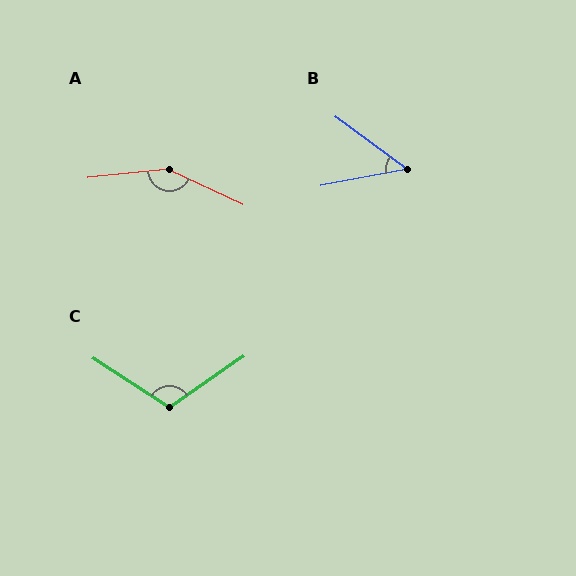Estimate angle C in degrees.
Approximately 112 degrees.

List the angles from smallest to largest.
B (47°), C (112°), A (149°).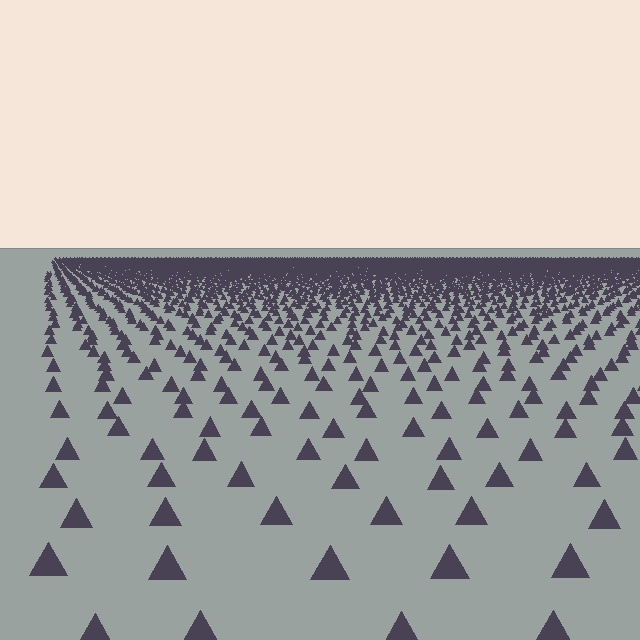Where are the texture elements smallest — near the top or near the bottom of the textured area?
Near the top.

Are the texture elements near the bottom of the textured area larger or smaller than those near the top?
Larger. Near the bottom, elements are closer to the viewer and appear at a bigger on-screen size.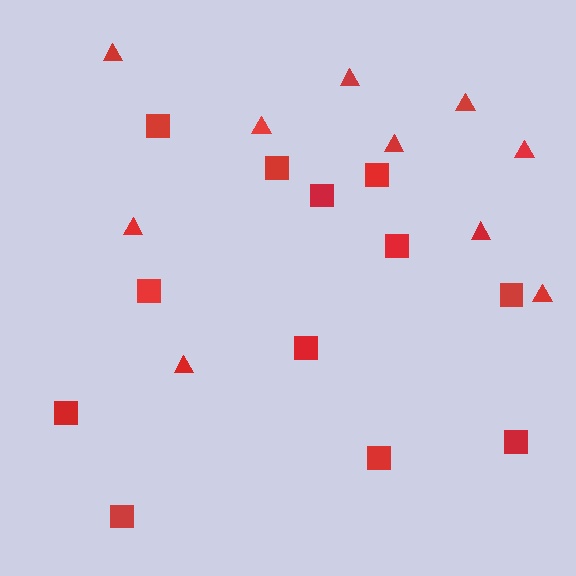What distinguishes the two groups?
There are 2 groups: one group of squares (12) and one group of triangles (10).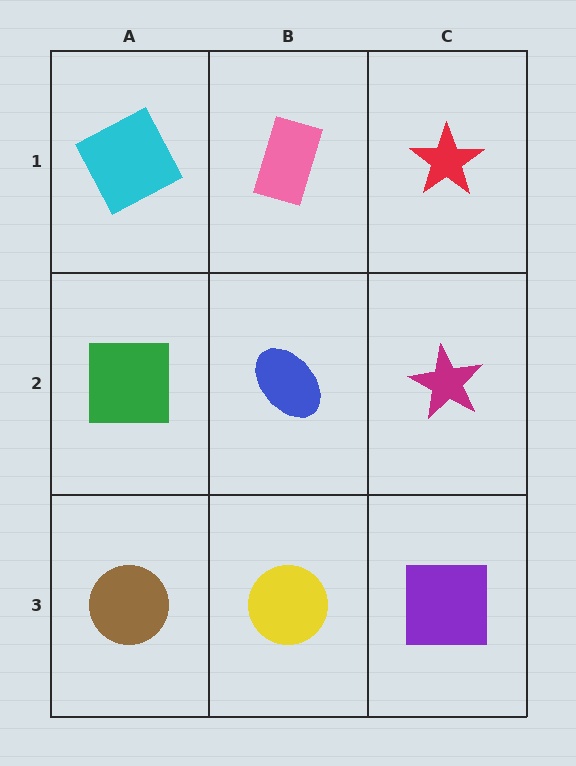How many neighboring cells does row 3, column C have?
2.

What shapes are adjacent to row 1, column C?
A magenta star (row 2, column C), a pink rectangle (row 1, column B).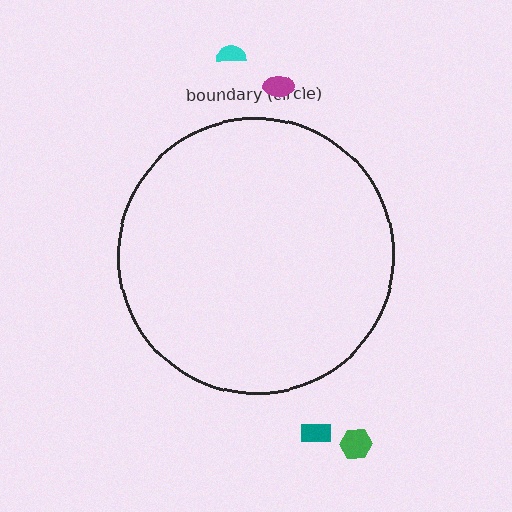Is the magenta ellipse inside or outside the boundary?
Outside.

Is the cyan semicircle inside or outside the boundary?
Outside.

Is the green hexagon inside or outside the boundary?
Outside.